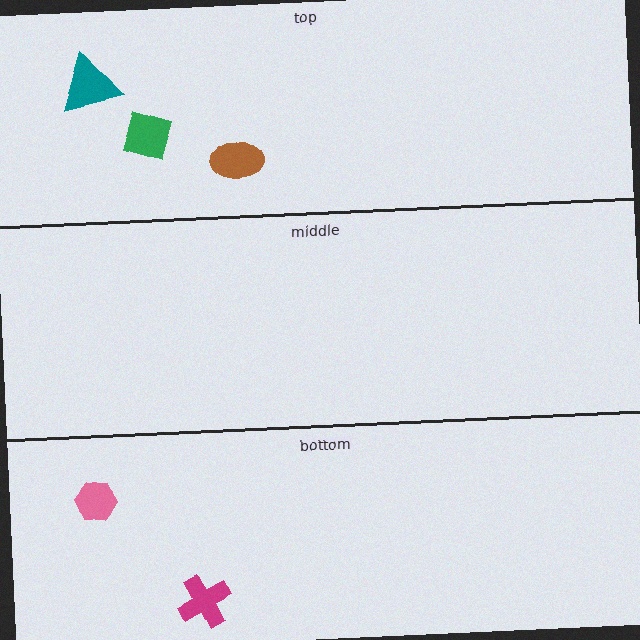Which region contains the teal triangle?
The top region.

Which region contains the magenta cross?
The bottom region.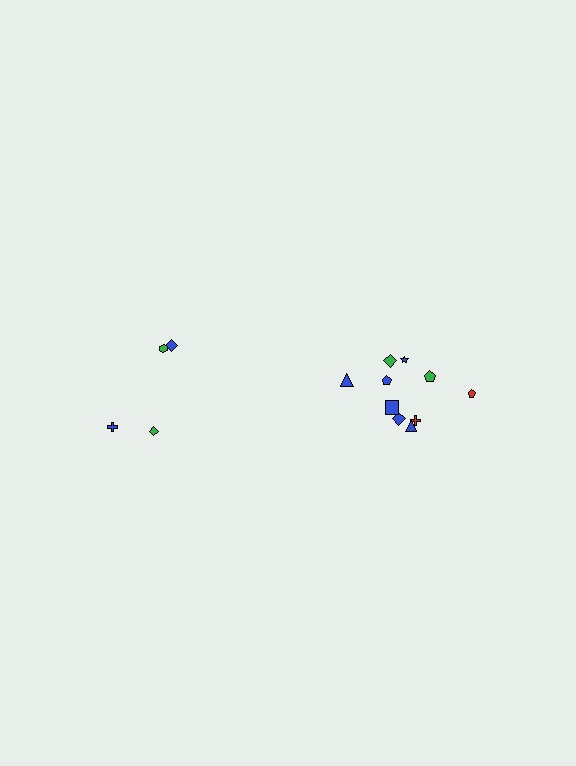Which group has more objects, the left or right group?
The right group.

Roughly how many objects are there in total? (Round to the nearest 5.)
Roughly 15 objects in total.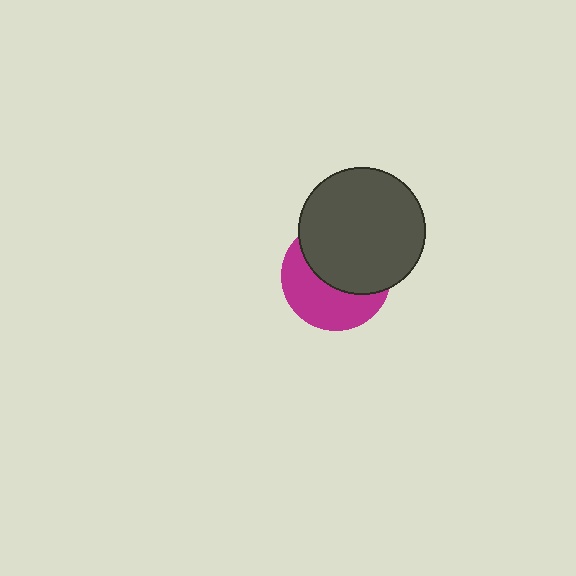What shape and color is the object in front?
The object in front is a dark gray circle.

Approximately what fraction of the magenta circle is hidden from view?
Roughly 54% of the magenta circle is hidden behind the dark gray circle.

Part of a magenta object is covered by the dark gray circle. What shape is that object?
It is a circle.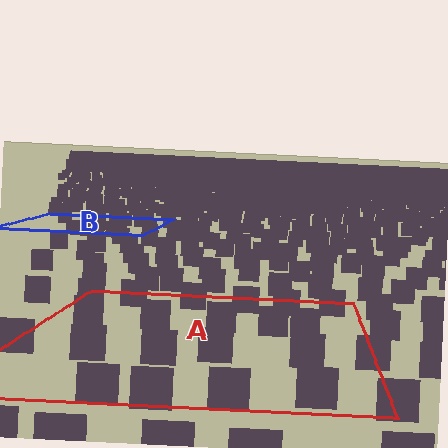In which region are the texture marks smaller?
The texture marks are smaller in region B, because it is farther away.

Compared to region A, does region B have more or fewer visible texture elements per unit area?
Region B has more texture elements per unit area — they are packed more densely because it is farther away.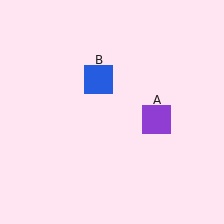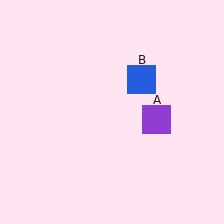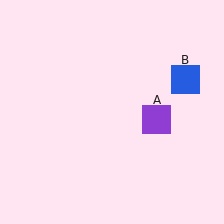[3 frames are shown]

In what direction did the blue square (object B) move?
The blue square (object B) moved right.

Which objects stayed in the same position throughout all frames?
Purple square (object A) remained stationary.